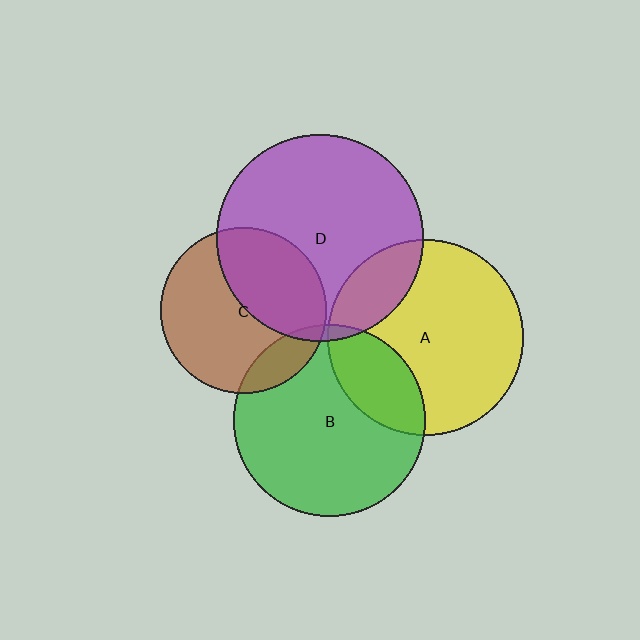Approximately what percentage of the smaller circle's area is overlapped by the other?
Approximately 40%.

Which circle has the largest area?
Circle D (purple).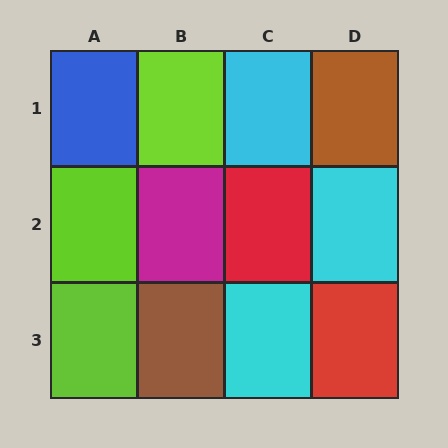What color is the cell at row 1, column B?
Lime.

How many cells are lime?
3 cells are lime.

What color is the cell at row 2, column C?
Red.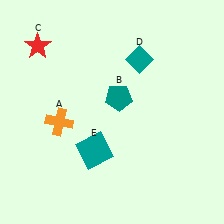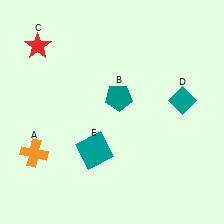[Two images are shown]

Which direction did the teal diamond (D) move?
The teal diamond (D) moved right.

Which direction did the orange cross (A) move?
The orange cross (A) moved down.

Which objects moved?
The objects that moved are: the orange cross (A), the teal diamond (D).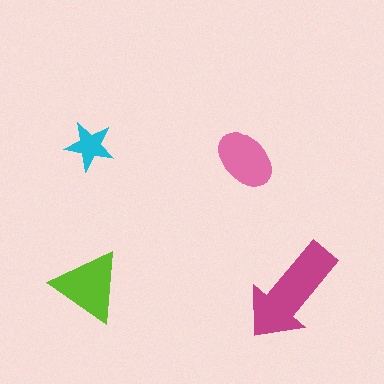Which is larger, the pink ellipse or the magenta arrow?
The magenta arrow.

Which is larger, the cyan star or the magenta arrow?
The magenta arrow.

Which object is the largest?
The magenta arrow.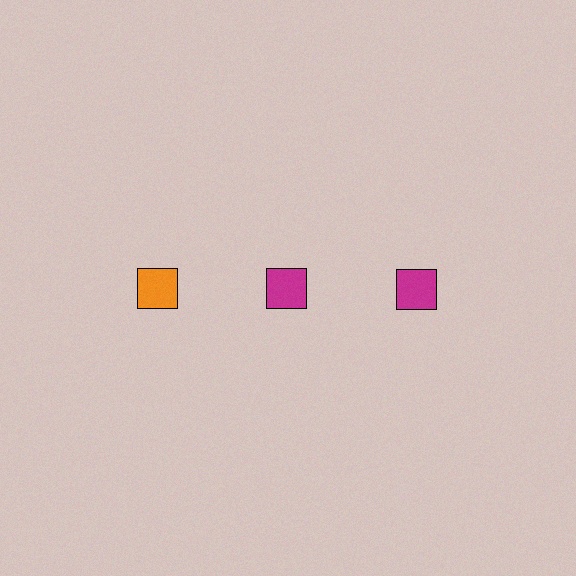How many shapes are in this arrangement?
There are 3 shapes arranged in a grid pattern.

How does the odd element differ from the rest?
It has a different color: orange instead of magenta.